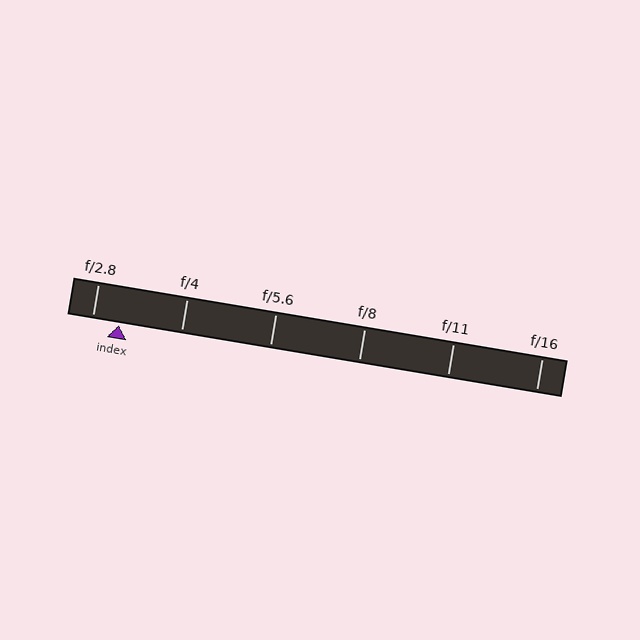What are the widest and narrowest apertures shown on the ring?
The widest aperture shown is f/2.8 and the narrowest is f/16.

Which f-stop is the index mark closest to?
The index mark is closest to f/2.8.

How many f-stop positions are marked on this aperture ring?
There are 6 f-stop positions marked.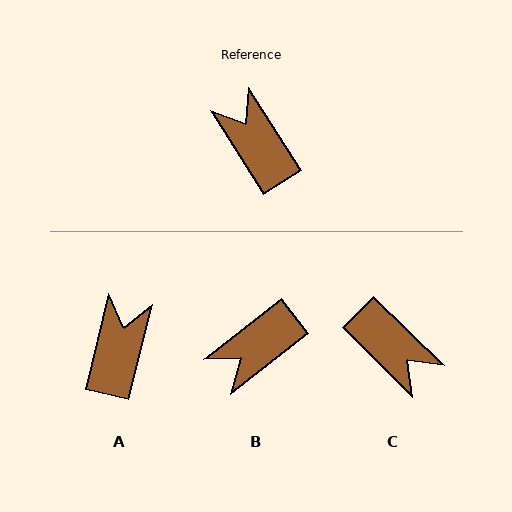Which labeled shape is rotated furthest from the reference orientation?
C, about 167 degrees away.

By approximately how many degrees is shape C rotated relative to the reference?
Approximately 167 degrees clockwise.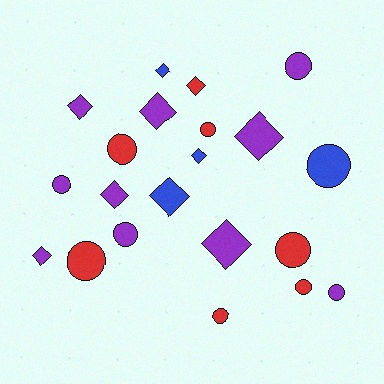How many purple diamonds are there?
There are 6 purple diamonds.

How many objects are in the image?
There are 21 objects.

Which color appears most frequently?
Purple, with 10 objects.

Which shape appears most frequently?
Circle, with 11 objects.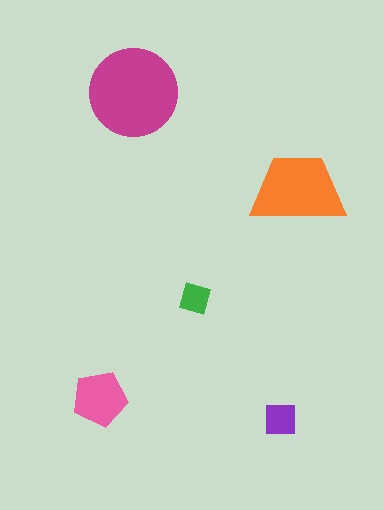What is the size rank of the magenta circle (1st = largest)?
1st.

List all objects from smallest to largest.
The green diamond, the purple square, the pink pentagon, the orange trapezoid, the magenta circle.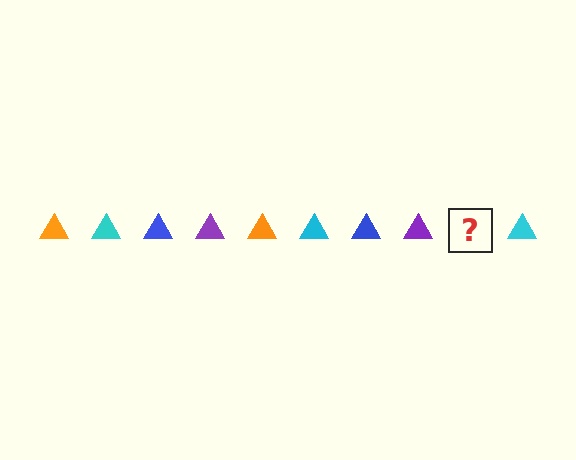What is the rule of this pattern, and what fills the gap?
The rule is that the pattern cycles through orange, cyan, blue, purple triangles. The gap should be filled with an orange triangle.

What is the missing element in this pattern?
The missing element is an orange triangle.